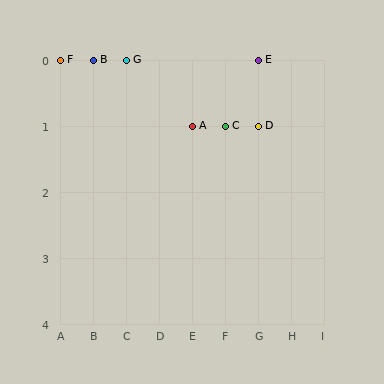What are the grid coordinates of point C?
Point C is at grid coordinates (F, 1).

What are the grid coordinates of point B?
Point B is at grid coordinates (B, 0).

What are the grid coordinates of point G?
Point G is at grid coordinates (C, 0).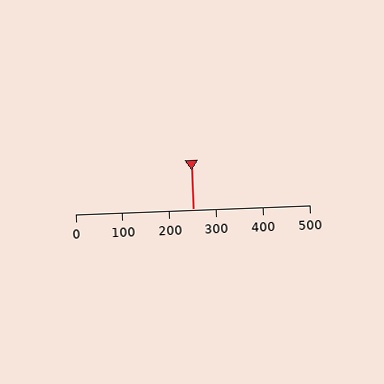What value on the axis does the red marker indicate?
The marker indicates approximately 250.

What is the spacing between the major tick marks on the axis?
The major ticks are spaced 100 apart.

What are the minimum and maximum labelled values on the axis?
The axis runs from 0 to 500.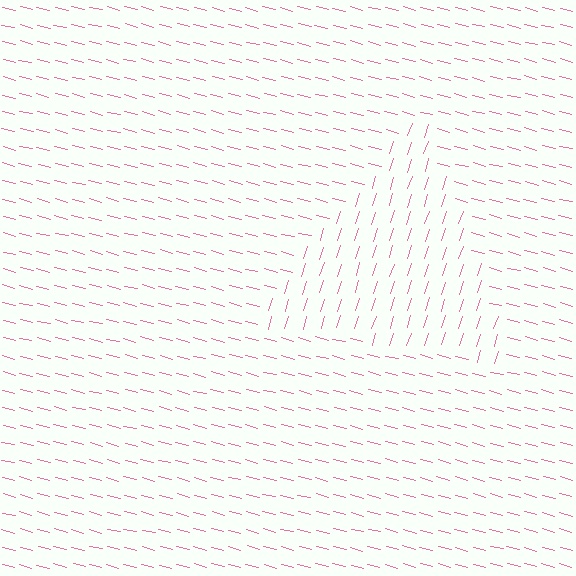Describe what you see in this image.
The image is filled with small pink line segments. A triangle region in the image has lines oriented differently from the surrounding lines, creating a visible texture boundary.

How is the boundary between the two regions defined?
The boundary is defined purely by a change in line orientation (approximately 86 degrees difference). All lines are the same color and thickness.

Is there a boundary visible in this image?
Yes, there is a texture boundary formed by a change in line orientation.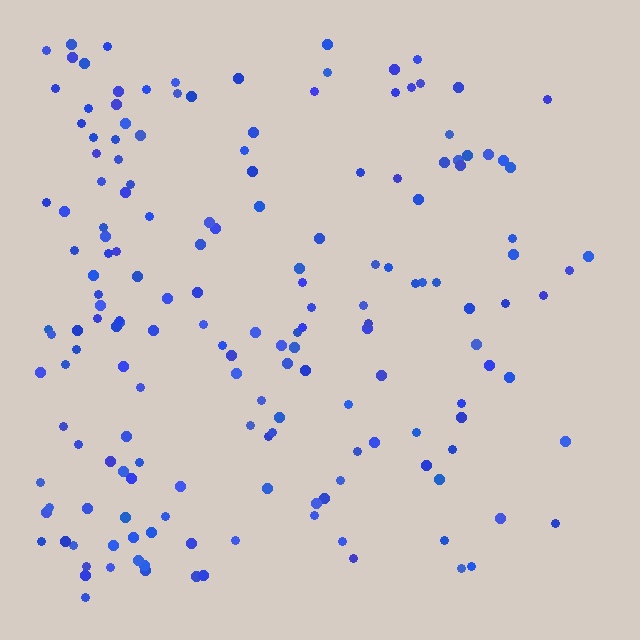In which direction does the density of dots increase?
From right to left, with the left side densest.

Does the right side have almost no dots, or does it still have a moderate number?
Still a moderate number, just noticeably fewer than the left.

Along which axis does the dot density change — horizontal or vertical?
Horizontal.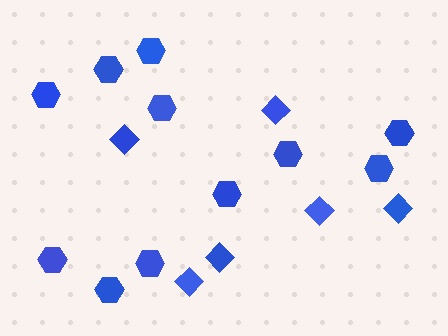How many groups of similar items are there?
There are 2 groups: one group of diamonds (6) and one group of hexagons (11).